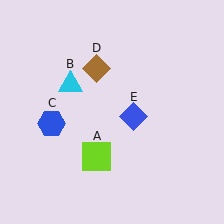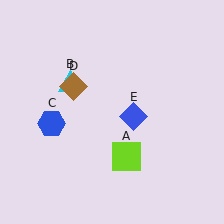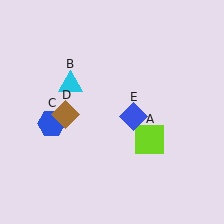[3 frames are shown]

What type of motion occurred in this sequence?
The lime square (object A), brown diamond (object D) rotated counterclockwise around the center of the scene.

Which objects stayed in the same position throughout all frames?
Cyan triangle (object B) and blue hexagon (object C) and blue diamond (object E) remained stationary.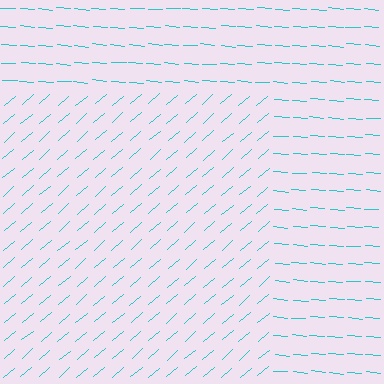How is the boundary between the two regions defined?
The boundary is defined purely by a change in line orientation (approximately 45 degrees difference). All lines are the same color and thickness.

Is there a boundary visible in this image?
Yes, there is a texture boundary formed by a change in line orientation.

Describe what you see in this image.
The image is filled with small cyan line segments. A rectangle region in the image has lines oriented differently from the surrounding lines, creating a visible texture boundary.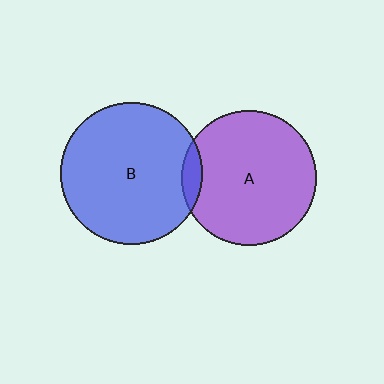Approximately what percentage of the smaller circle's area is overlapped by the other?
Approximately 5%.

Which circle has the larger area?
Circle B (blue).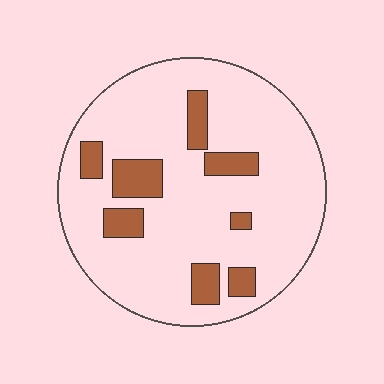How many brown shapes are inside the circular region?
8.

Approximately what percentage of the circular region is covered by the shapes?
Approximately 15%.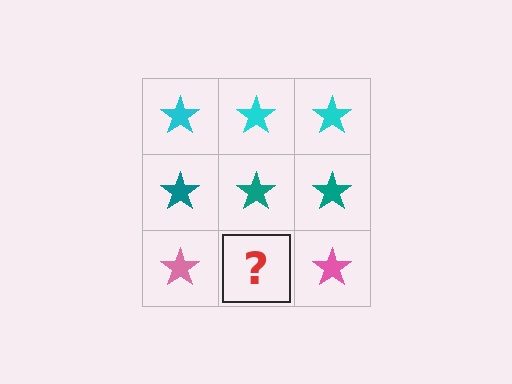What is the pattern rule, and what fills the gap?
The rule is that each row has a consistent color. The gap should be filled with a pink star.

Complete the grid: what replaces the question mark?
The question mark should be replaced with a pink star.